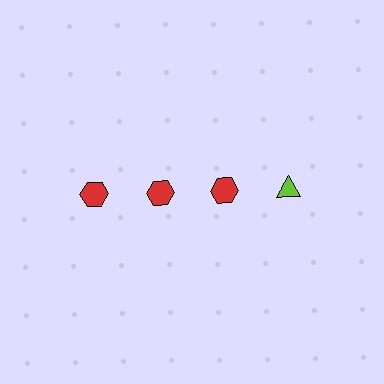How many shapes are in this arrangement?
There are 4 shapes arranged in a grid pattern.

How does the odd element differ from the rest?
It differs in both color (lime instead of red) and shape (triangle instead of hexagon).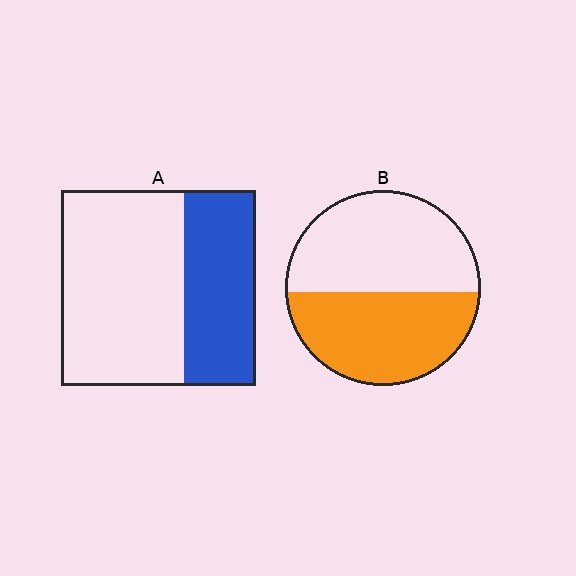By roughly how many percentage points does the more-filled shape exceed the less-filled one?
By roughly 10 percentage points (B over A).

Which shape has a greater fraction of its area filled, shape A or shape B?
Shape B.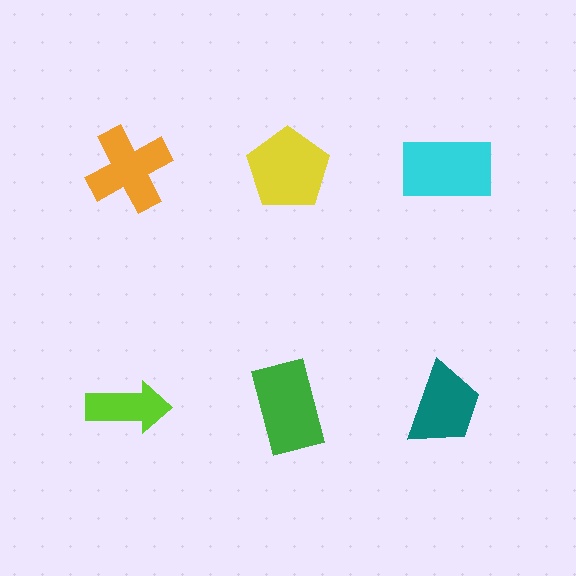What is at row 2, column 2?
A green rectangle.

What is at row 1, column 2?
A yellow pentagon.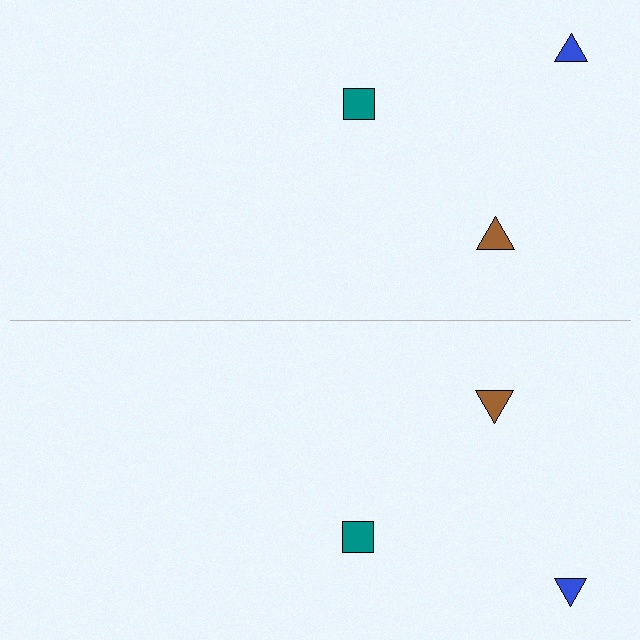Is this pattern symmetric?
Yes, this pattern has bilateral (reflection) symmetry.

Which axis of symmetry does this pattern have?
The pattern has a horizontal axis of symmetry running through the center of the image.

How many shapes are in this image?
There are 6 shapes in this image.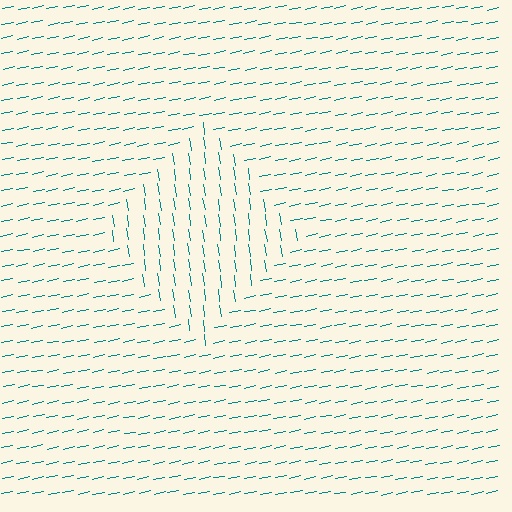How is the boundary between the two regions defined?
The boundary is defined purely by a change in line orientation (approximately 86 degrees difference). All lines are the same color and thickness.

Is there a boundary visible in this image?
Yes, there is a texture boundary formed by a change in line orientation.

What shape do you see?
I see a diamond.